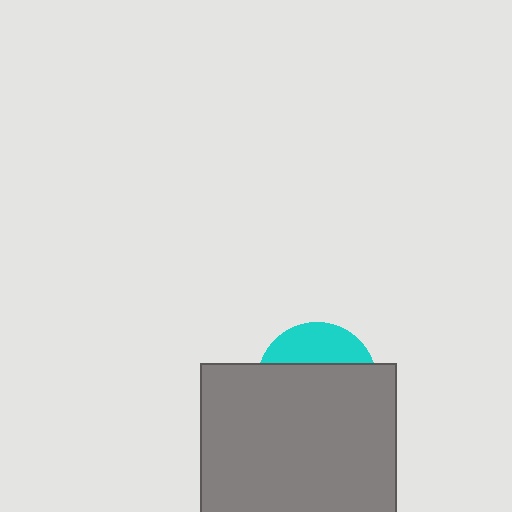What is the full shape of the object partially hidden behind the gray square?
The partially hidden object is a cyan circle.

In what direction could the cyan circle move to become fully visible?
The cyan circle could move up. That would shift it out from behind the gray square entirely.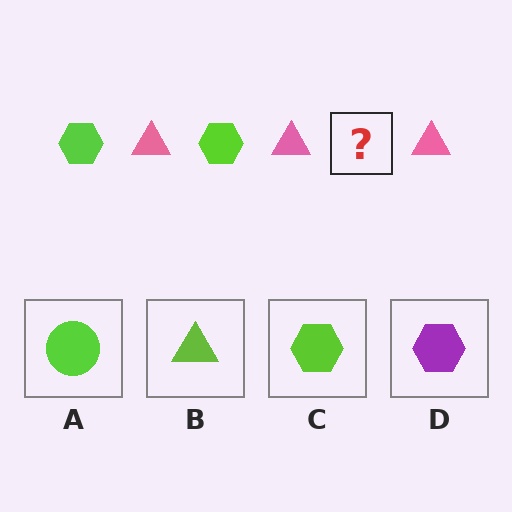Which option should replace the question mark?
Option C.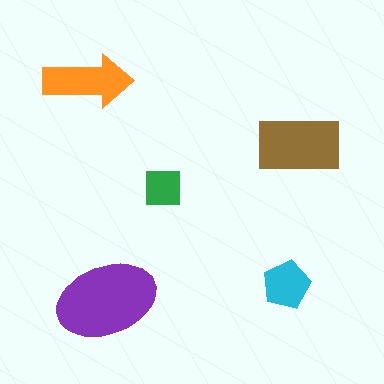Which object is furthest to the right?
The brown rectangle is rightmost.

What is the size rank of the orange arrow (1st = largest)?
3rd.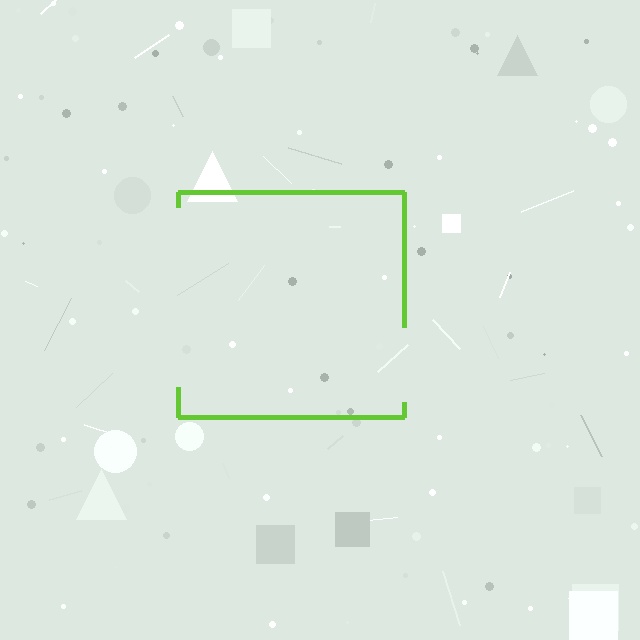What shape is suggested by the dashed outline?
The dashed outline suggests a square.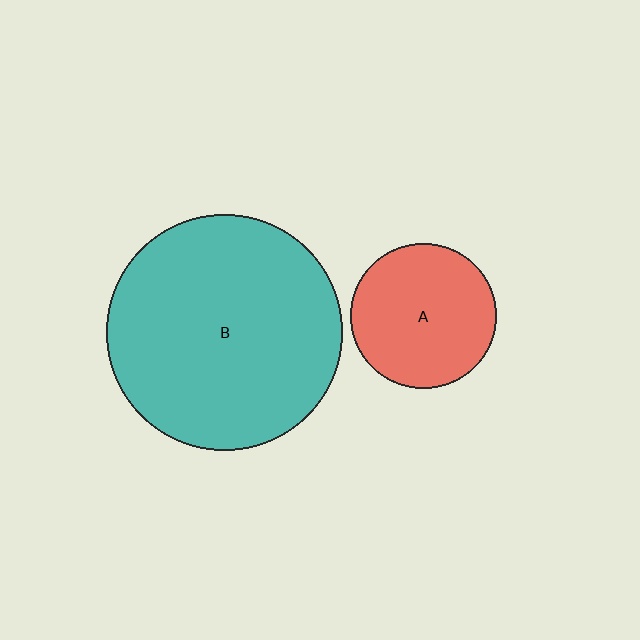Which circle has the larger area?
Circle B (teal).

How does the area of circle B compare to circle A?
Approximately 2.6 times.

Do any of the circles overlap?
No, none of the circles overlap.